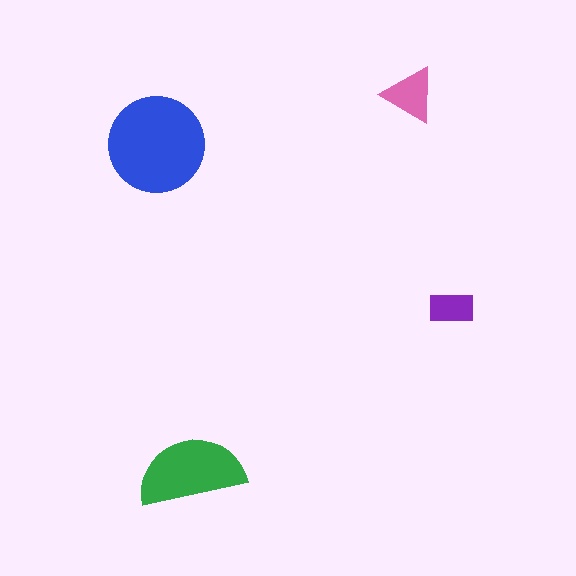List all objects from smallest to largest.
The purple rectangle, the pink triangle, the green semicircle, the blue circle.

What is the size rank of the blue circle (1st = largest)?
1st.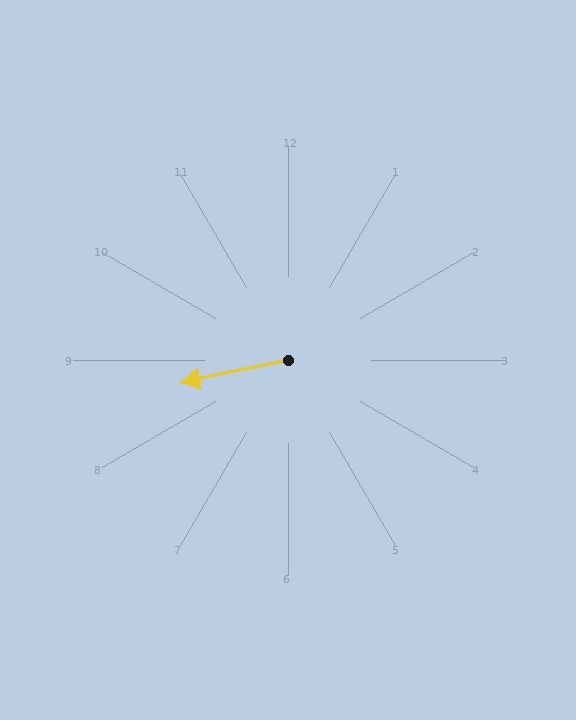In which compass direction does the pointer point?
West.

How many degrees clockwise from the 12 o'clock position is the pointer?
Approximately 258 degrees.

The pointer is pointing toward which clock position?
Roughly 9 o'clock.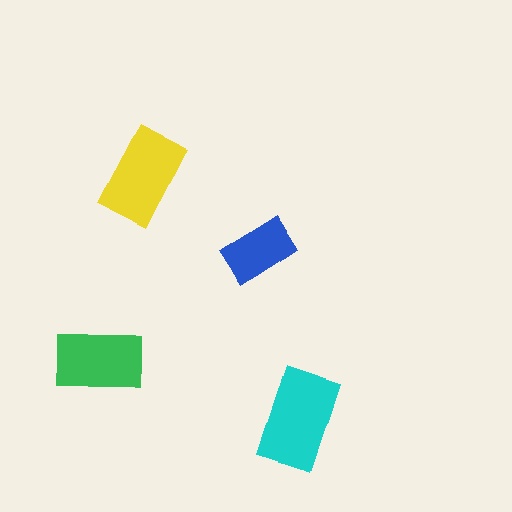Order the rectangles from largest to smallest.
the cyan one, the yellow one, the green one, the blue one.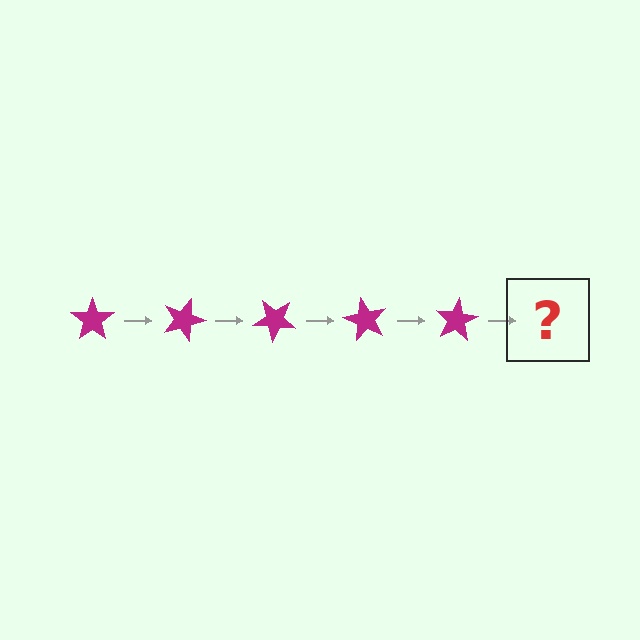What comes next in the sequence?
The next element should be a magenta star rotated 100 degrees.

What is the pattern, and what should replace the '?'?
The pattern is that the star rotates 20 degrees each step. The '?' should be a magenta star rotated 100 degrees.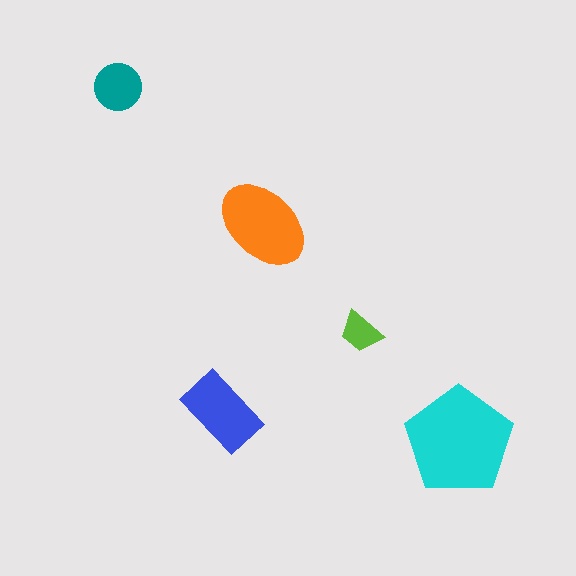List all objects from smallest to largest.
The lime trapezoid, the teal circle, the blue rectangle, the orange ellipse, the cyan pentagon.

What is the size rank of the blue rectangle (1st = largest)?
3rd.